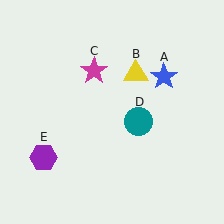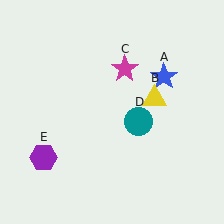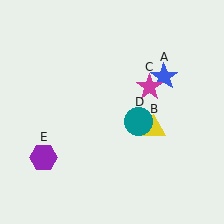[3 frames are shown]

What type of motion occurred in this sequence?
The yellow triangle (object B), magenta star (object C) rotated clockwise around the center of the scene.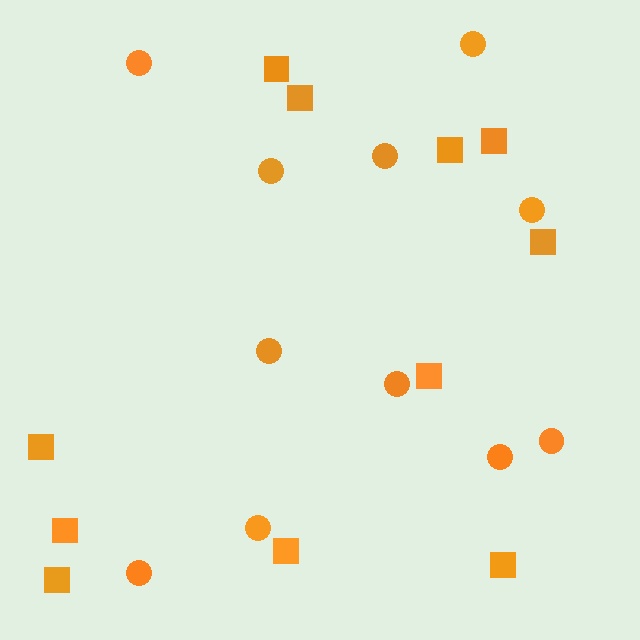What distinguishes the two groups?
There are 2 groups: one group of squares (11) and one group of circles (11).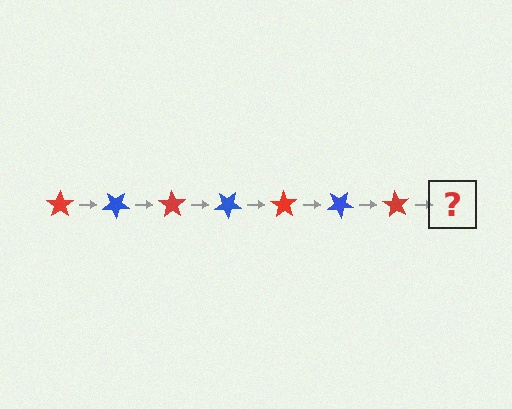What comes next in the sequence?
The next element should be a blue star, rotated 245 degrees from the start.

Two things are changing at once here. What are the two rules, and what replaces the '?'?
The two rules are that it rotates 35 degrees each step and the color cycles through red and blue. The '?' should be a blue star, rotated 245 degrees from the start.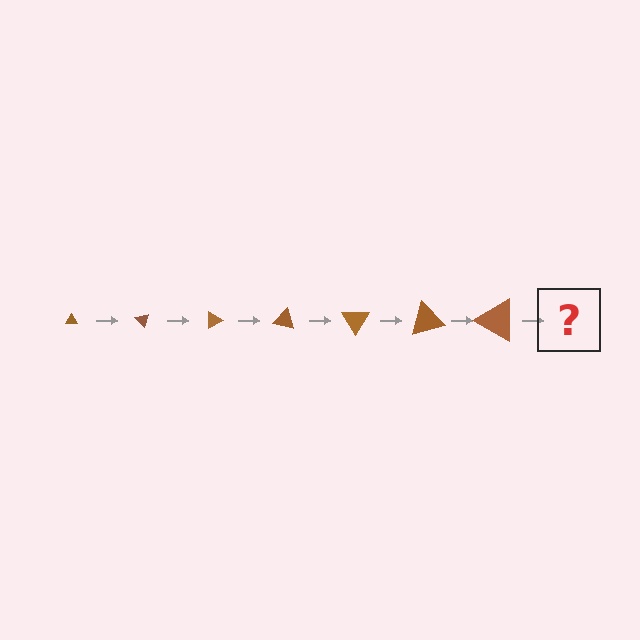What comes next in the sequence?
The next element should be a triangle, larger than the previous one and rotated 315 degrees from the start.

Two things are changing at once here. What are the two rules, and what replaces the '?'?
The two rules are that the triangle grows larger each step and it rotates 45 degrees each step. The '?' should be a triangle, larger than the previous one and rotated 315 degrees from the start.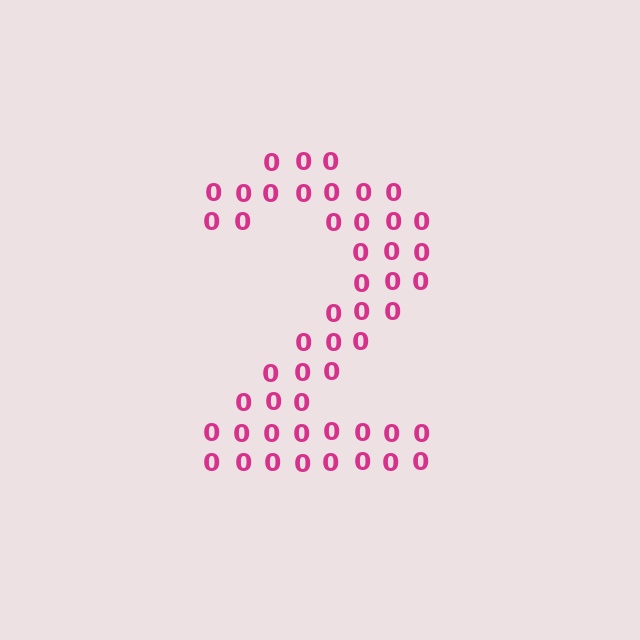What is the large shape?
The large shape is the digit 2.